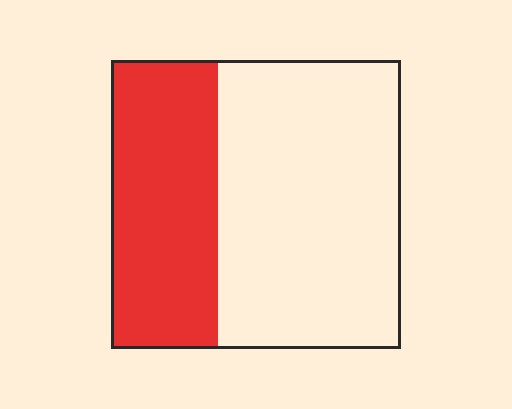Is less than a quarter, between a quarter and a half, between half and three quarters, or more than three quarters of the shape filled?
Between a quarter and a half.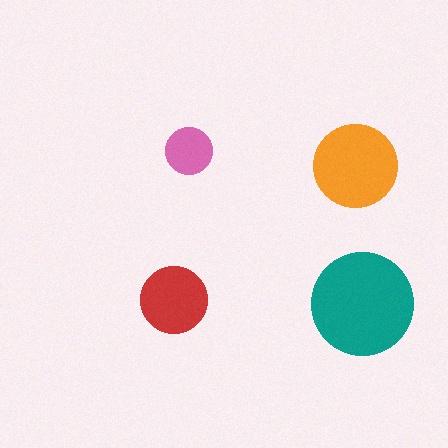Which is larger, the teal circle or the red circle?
The teal one.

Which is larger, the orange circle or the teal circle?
The teal one.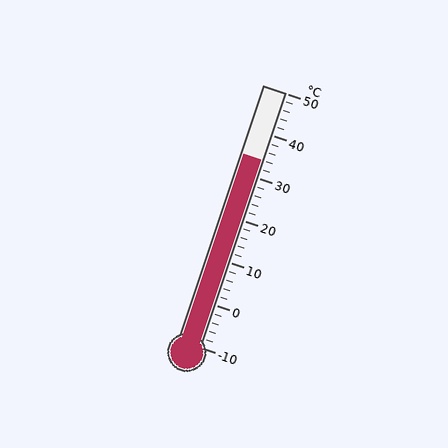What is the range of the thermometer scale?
The thermometer scale ranges from -10°C to 50°C.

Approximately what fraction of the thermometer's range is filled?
The thermometer is filled to approximately 75% of its range.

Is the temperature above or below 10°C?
The temperature is above 10°C.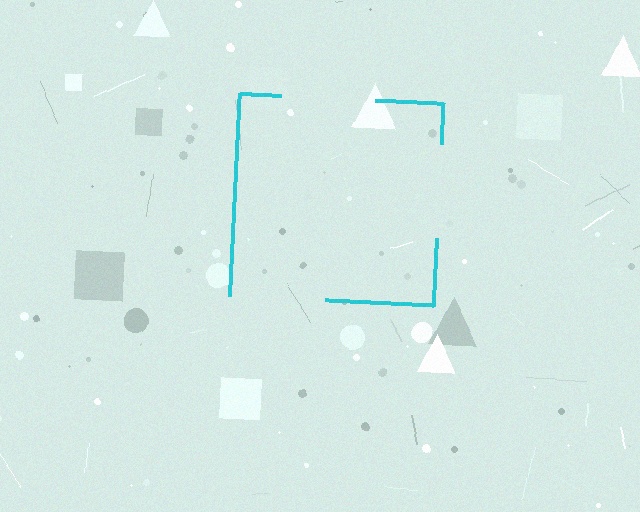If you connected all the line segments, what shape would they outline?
They would outline a square.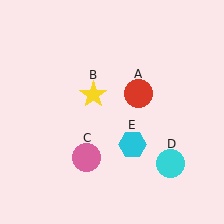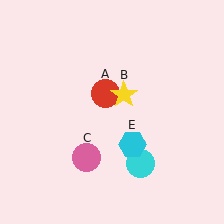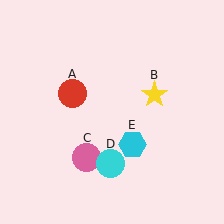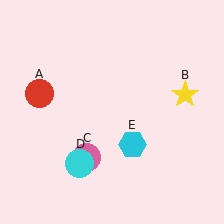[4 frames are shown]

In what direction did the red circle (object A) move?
The red circle (object A) moved left.